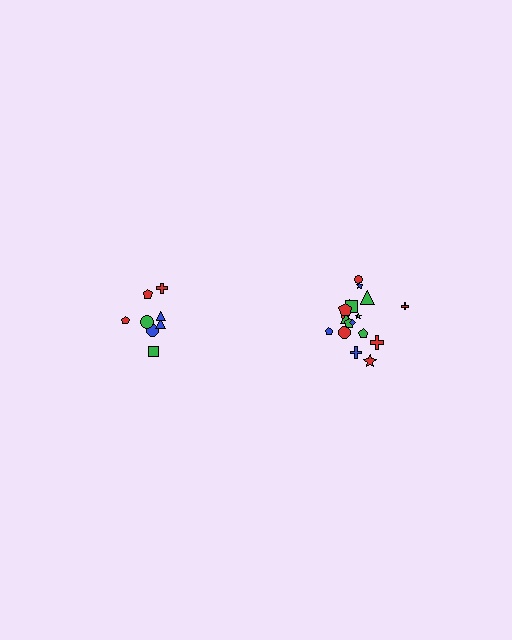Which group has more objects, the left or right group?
The right group.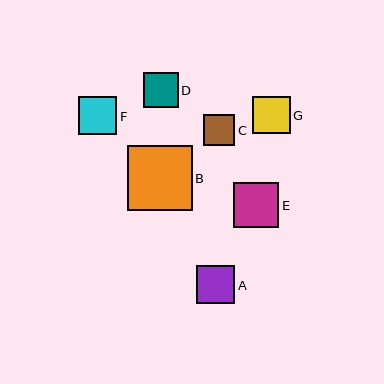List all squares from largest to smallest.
From largest to smallest: B, E, A, F, G, D, C.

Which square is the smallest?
Square C is the smallest with a size of approximately 31 pixels.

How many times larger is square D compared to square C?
Square D is approximately 1.1 times the size of square C.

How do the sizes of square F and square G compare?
Square F and square G are approximately the same size.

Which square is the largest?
Square B is the largest with a size of approximately 65 pixels.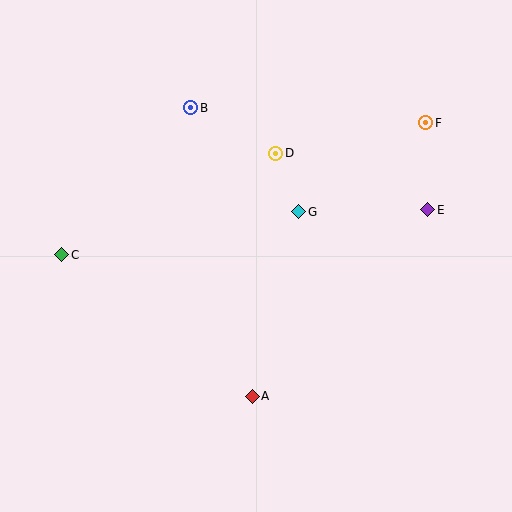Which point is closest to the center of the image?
Point G at (299, 212) is closest to the center.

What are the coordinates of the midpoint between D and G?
The midpoint between D and G is at (287, 183).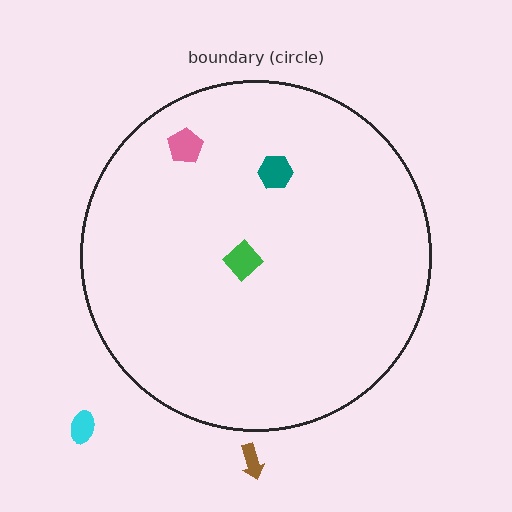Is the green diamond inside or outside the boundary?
Inside.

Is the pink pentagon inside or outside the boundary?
Inside.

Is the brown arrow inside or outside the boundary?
Outside.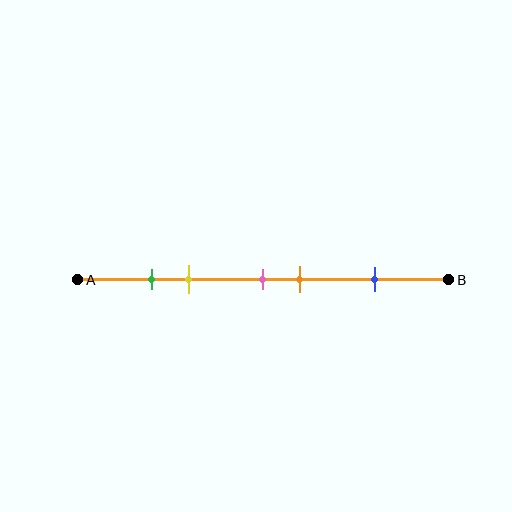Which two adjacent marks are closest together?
The green and yellow marks are the closest adjacent pair.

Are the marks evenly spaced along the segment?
No, the marks are not evenly spaced.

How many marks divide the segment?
There are 5 marks dividing the segment.